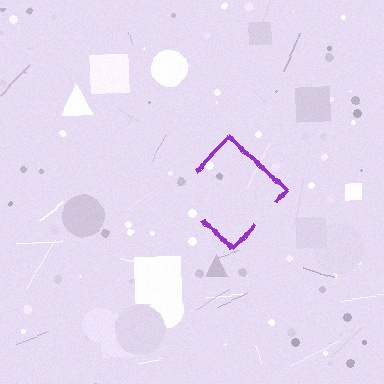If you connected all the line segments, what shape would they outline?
They would outline a diamond.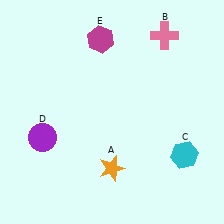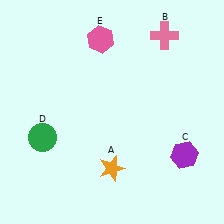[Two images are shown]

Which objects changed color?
C changed from cyan to purple. D changed from purple to green. E changed from magenta to pink.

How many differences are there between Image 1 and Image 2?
There are 3 differences between the two images.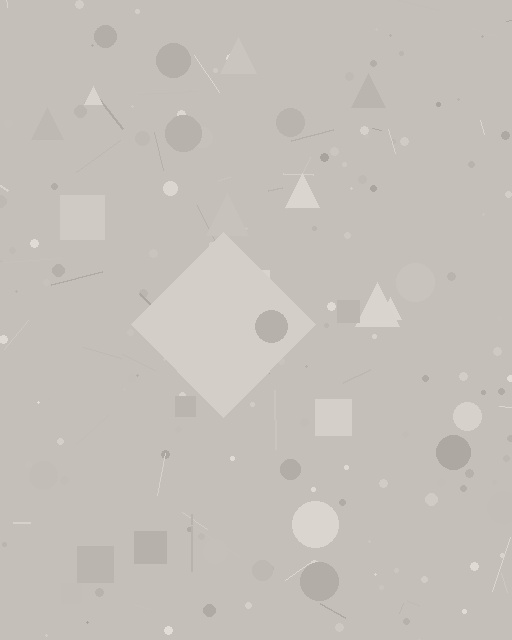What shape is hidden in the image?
A diamond is hidden in the image.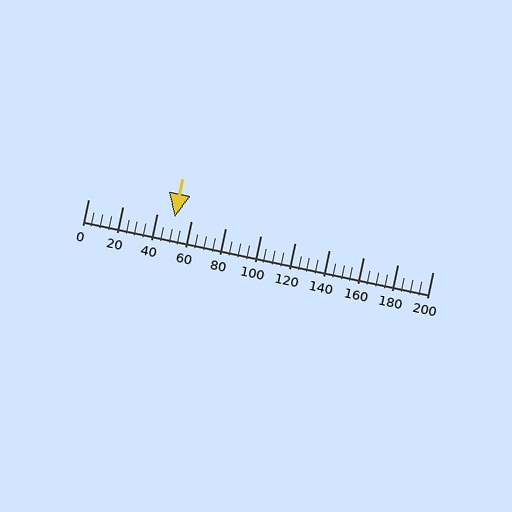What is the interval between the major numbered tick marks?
The major tick marks are spaced 20 units apart.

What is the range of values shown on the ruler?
The ruler shows values from 0 to 200.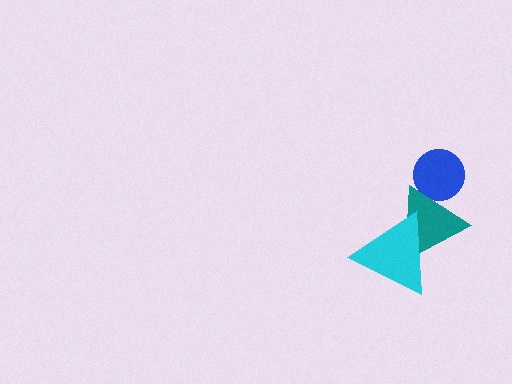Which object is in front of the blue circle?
The teal triangle is in front of the blue circle.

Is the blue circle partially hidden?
Yes, it is partially covered by another shape.